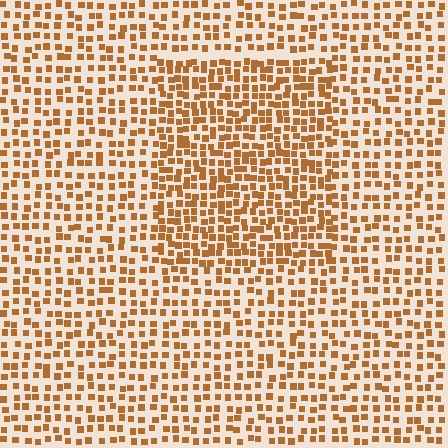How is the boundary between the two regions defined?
The boundary is defined by a change in element density (approximately 1.6x ratio). All elements are the same color, size, and shape.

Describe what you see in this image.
The image contains small brown elements arranged at two different densities. A rectangle-shaped region is visible where the elements are more densely packed than the surrounding area.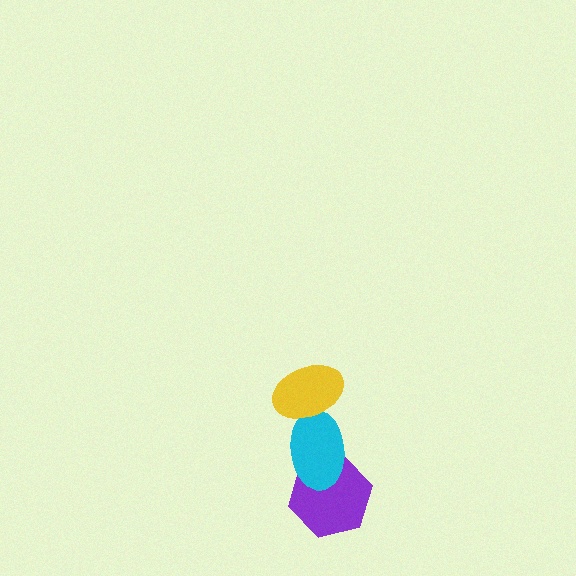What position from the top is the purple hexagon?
The purple hexagon is 3rd from the top.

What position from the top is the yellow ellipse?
The yellow ellipse is 1st from the top.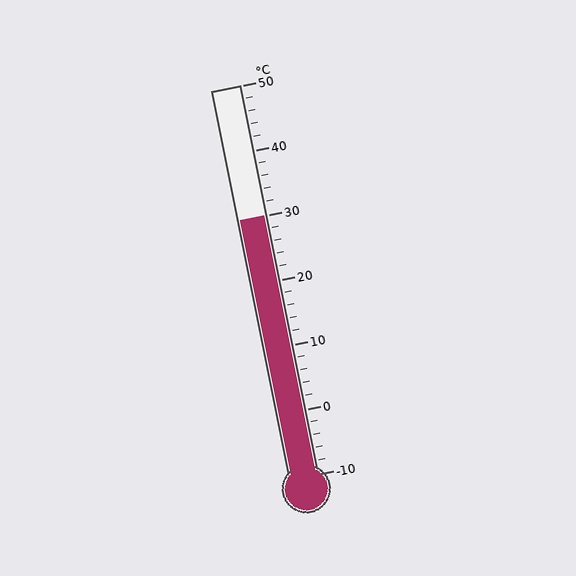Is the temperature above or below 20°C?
The temperature is above 20°C.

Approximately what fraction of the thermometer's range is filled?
The thermometer is filled to approximately 65% of its range.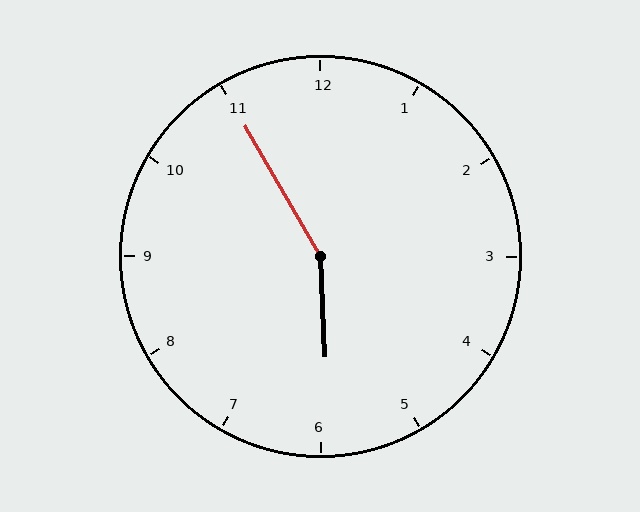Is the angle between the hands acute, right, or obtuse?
It is obtuse.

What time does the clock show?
5:55.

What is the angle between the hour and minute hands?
Approximately 152 degrees.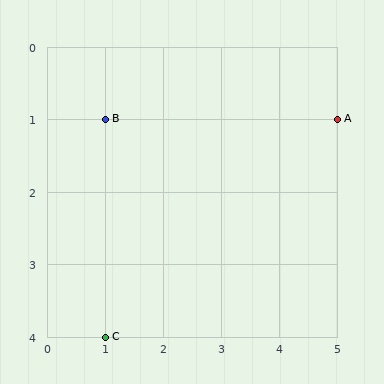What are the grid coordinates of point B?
Point B is at grid coordinates (1, 1).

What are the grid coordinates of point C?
Point C is at grid coordinates (1, 4).